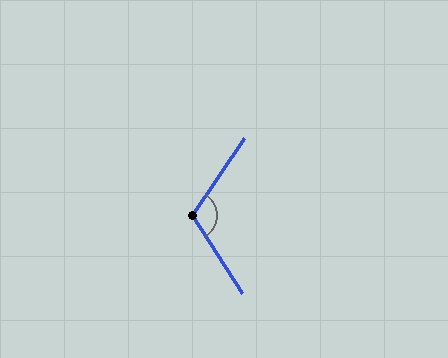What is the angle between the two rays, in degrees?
Approximately 113 degrees.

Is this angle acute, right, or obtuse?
It is obtuse.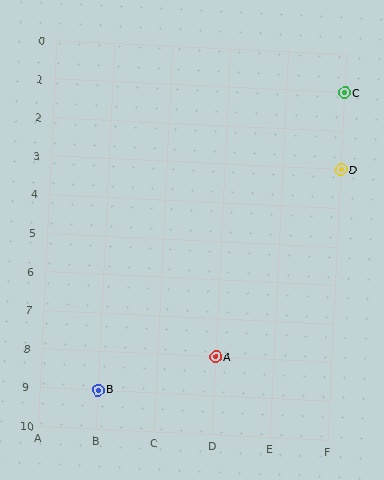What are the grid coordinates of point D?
Point D is at grid coordinates (F, 3).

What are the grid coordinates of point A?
Point A is at grid coordinates (D, 8).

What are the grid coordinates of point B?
Point B is at grid coordinates (B, 9).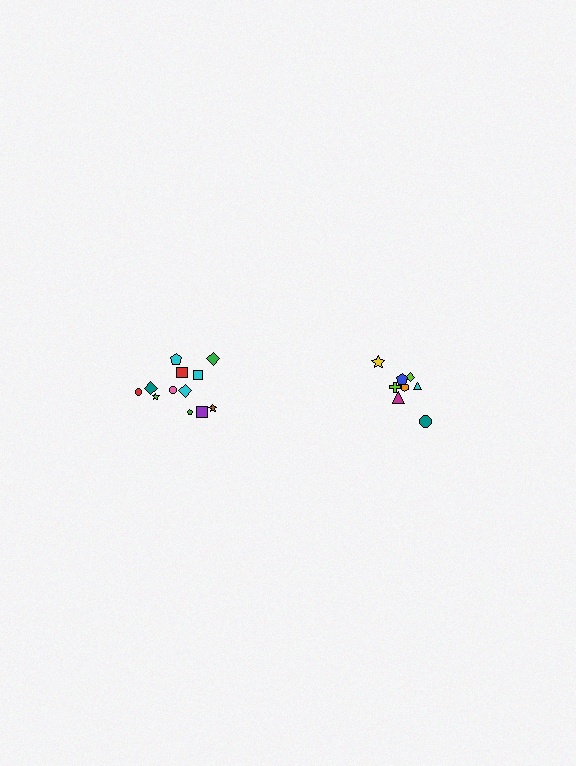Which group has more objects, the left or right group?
The left group.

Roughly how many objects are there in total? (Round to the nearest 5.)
Roughly 20 objects in total.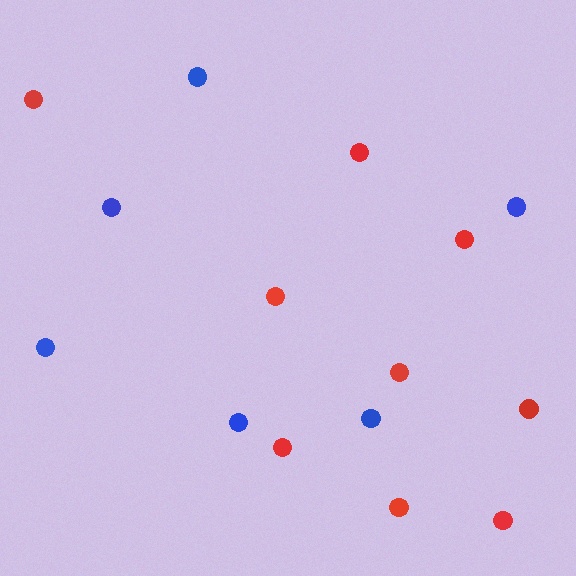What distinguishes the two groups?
There are 2 groups: one group of red circles (9) and one group of blue circles (6).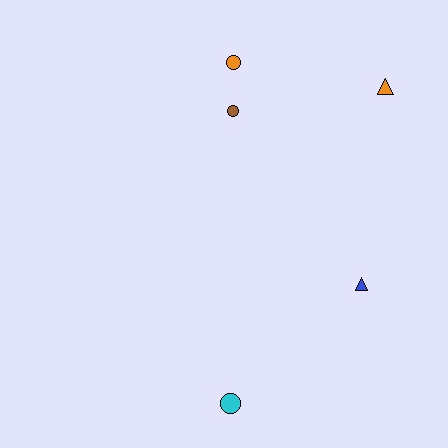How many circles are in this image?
There are 3 circles.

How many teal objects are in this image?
There are no teal objects.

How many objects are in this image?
There are 5 objects.